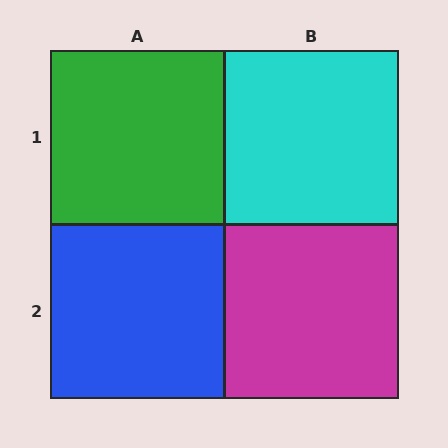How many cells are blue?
1 cell is blue.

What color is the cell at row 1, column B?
Cyan.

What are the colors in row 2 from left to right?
Blue, magenta.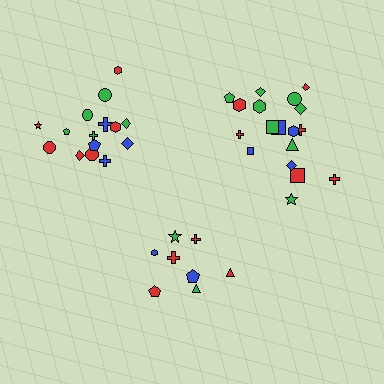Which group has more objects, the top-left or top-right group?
The top-right group.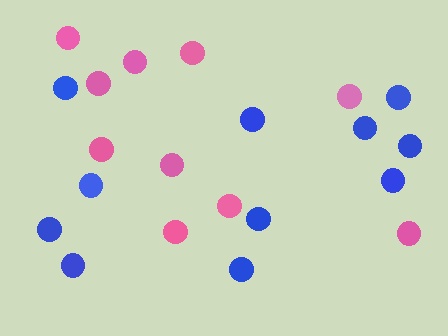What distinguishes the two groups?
There are 2 groups: one group of blue circles (11) and one group of pink circles (10).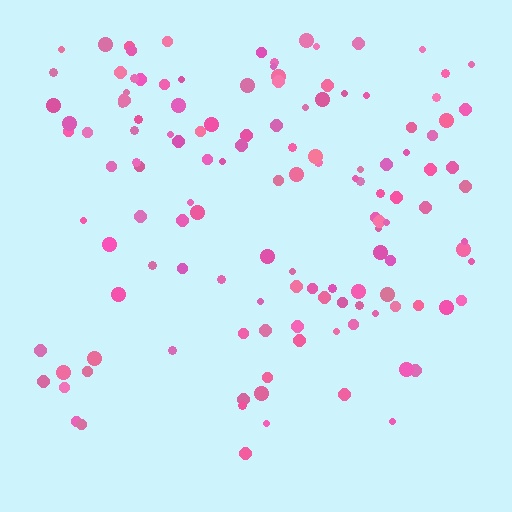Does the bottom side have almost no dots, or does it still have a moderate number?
Still a moderate number, just noticeably fewer than the top.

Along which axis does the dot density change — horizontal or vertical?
Vertical.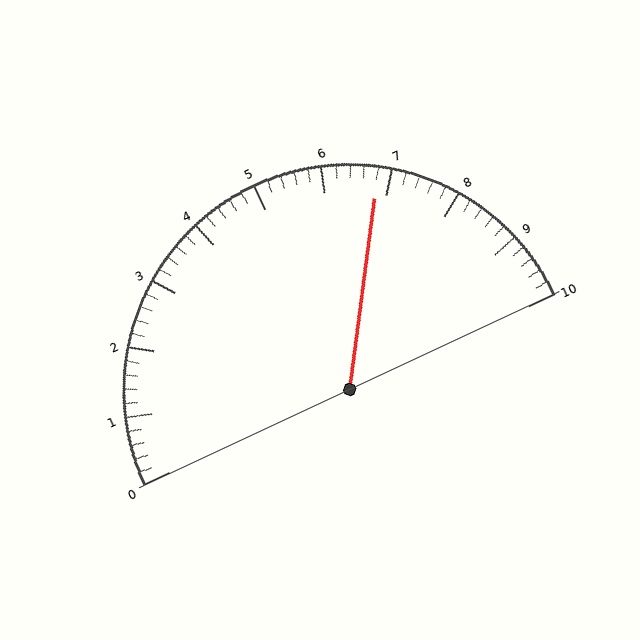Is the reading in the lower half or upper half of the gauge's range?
The reading is in the upper half of the range (0 to 10).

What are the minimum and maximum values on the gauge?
The gauge ranges from 0 to 10.